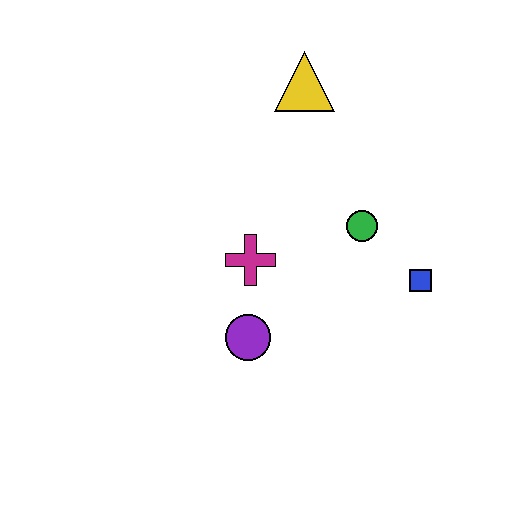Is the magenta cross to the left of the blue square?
Yes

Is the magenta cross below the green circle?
Yes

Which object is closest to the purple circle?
The magenta cross is closest to the purple circle.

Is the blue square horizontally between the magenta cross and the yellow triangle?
No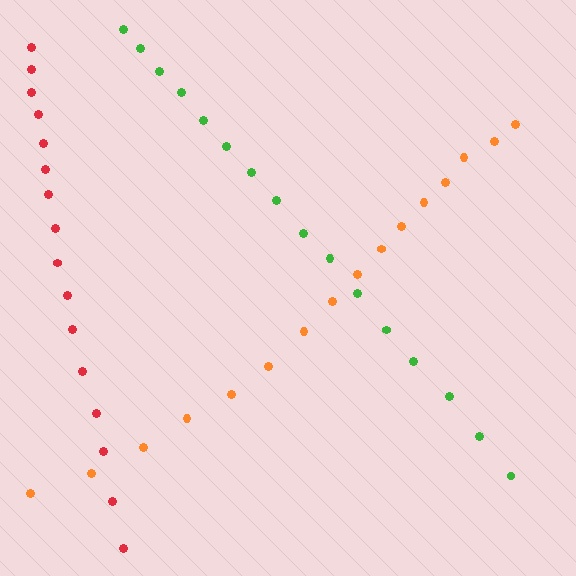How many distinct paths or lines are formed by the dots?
There are 3 distinct paths.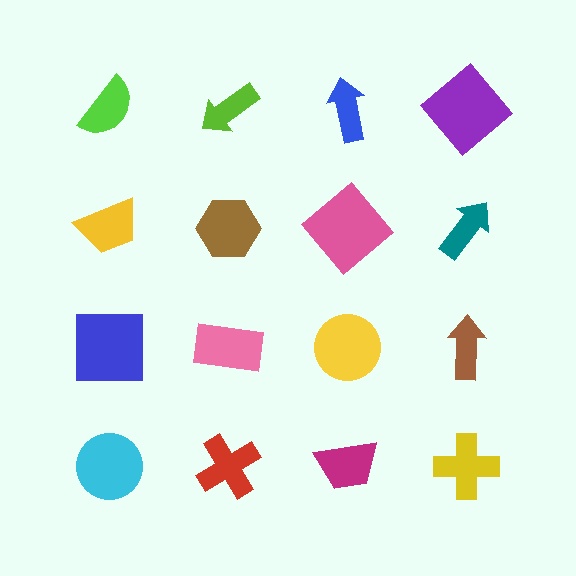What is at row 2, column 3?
A pink diamond.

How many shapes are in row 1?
4 shapes.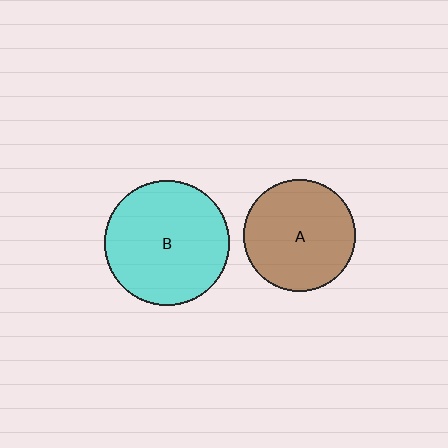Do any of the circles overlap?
No, none of the circles overlap.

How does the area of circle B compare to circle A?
Approximately 1.2 times.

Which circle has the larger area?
Circle B (cyan).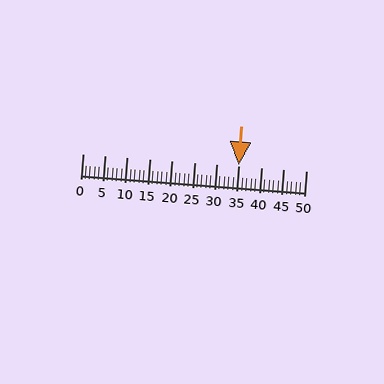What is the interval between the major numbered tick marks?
The major tick marks are spaced 5 units apart.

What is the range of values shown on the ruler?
The ruler shows values from 0 to 50.